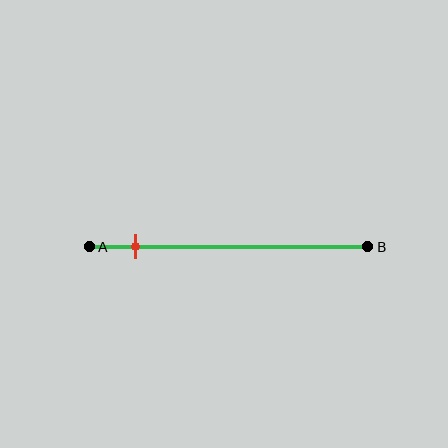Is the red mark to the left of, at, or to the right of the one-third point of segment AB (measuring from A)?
The red mark is to the left of the one-third point of segment AB.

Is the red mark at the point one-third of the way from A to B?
No, the mark is at about 15% from A, not at the 33% one-third point.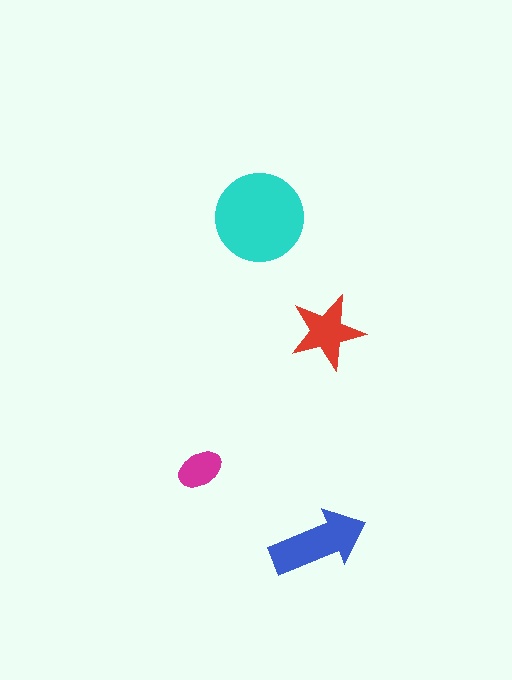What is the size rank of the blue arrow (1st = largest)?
2nd.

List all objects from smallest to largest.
The magenta ellipse, the red star, the blue arrow, the cyan circle.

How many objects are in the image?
There are 4 objects in the image.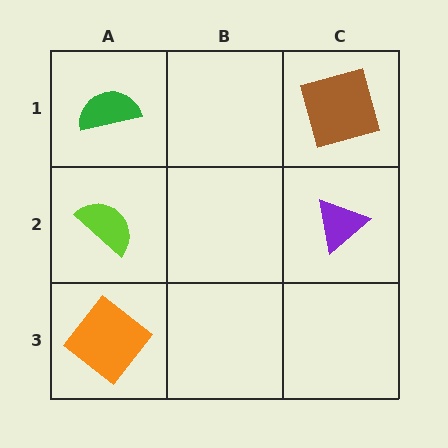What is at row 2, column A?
A lime semicircle.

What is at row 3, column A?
An orange diamond.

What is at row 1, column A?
A green semicircle.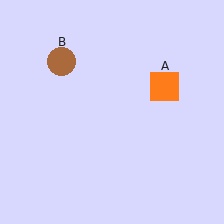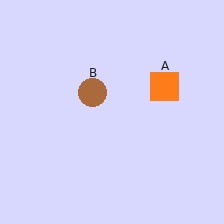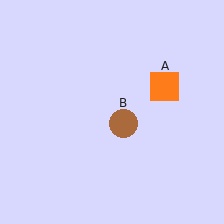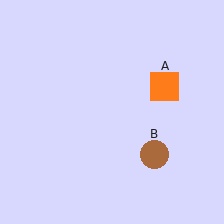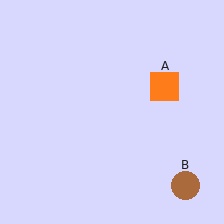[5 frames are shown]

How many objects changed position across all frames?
1 object changed position: brown circle (object B).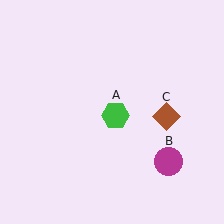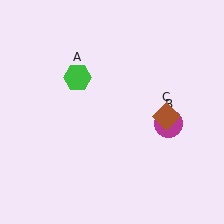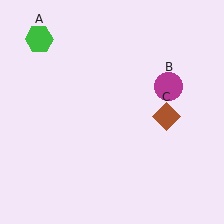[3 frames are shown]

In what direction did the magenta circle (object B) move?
The magenta circle (object B) moved up.